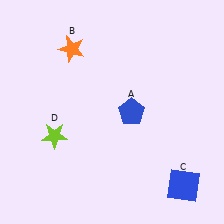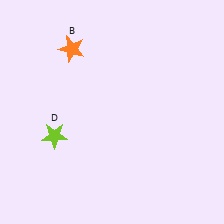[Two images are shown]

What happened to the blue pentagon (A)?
The blue pentagon (A) was removed in Image 2. It was in the top-right area of Image 1.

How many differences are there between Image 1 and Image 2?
There are 2 differences between the two images.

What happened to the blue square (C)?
The blue square (C) was removed in Image 2. It was in the bottom-right area of Image 1.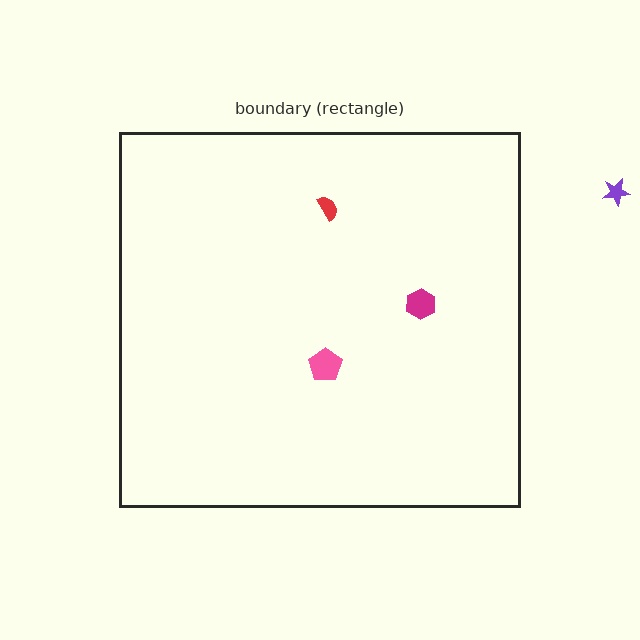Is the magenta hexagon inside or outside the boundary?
Inside.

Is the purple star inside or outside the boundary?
Outside.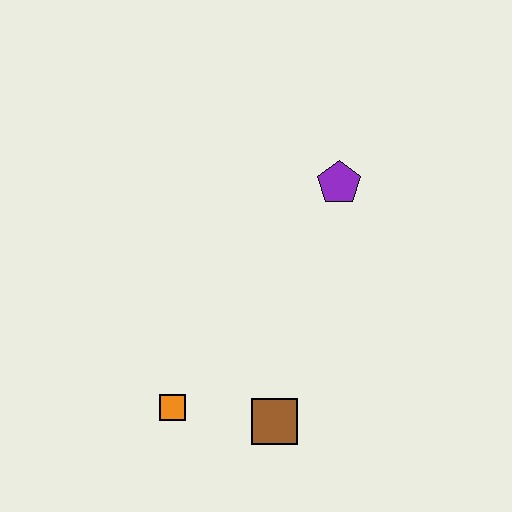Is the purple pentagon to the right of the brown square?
Yes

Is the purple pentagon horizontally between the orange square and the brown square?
No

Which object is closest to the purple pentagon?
The brown square is closest to the purple pentagon.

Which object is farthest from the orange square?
The purple pentagon is farthest from the orange square.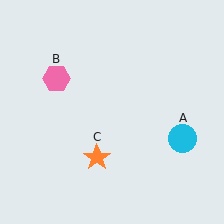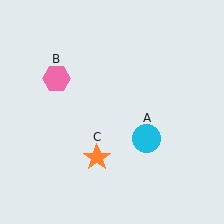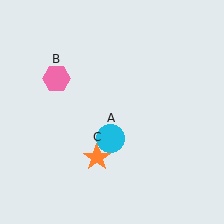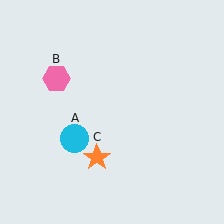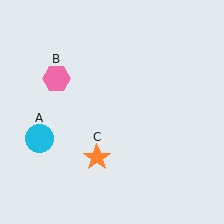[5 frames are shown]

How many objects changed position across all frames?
1 object changed position: cyan circle (object A).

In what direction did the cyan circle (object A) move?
The cyan circle (object A) moved left.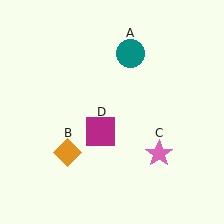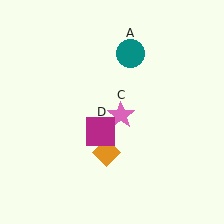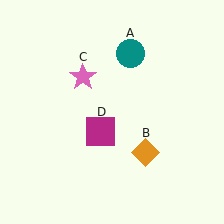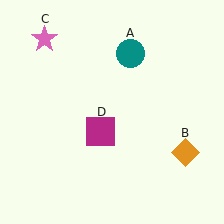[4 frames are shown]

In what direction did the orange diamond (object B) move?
The orange diamond (object B) moved right.